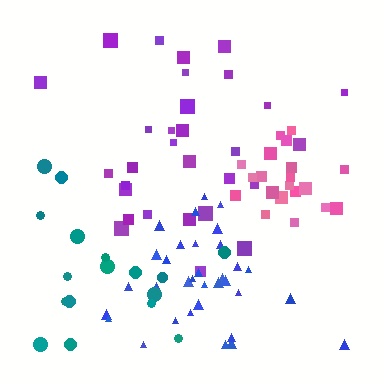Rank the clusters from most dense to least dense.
pink, blue, purple, teal.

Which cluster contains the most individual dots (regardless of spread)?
Blue (33).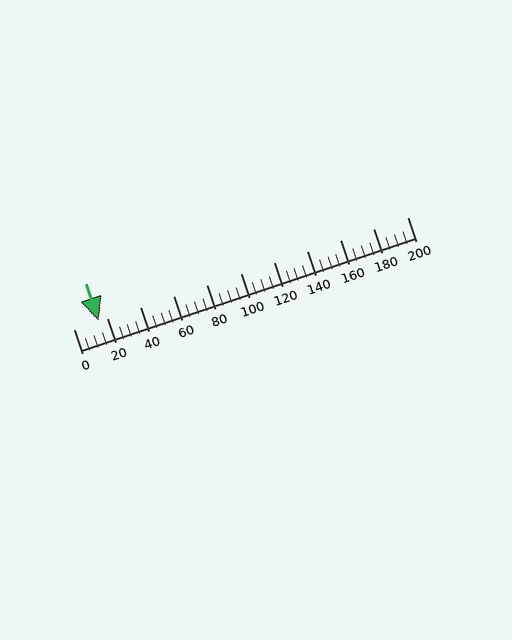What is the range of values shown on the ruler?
The ruler shows values from 0 to 200.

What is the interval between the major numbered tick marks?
The major tick marks are spaced 20 units apart.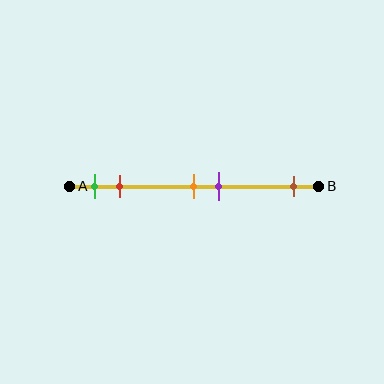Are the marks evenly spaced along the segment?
No, the marks are not evenly spaced.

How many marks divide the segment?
There are 5 marks dividing the segment.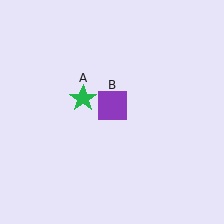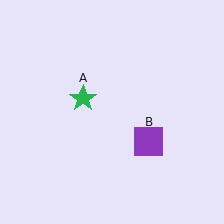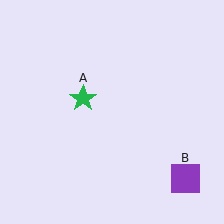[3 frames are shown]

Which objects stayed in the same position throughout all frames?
Green star (object A) remained stationary.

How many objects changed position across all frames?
1 object changed position: purple square (object B).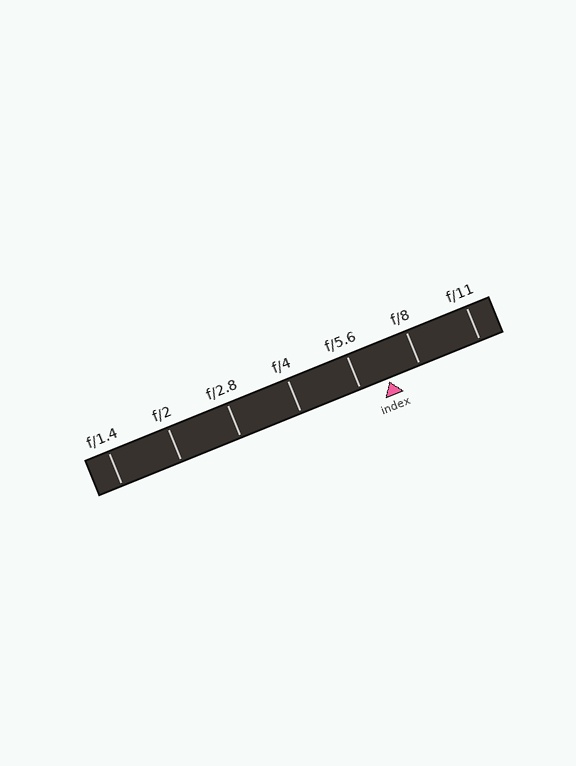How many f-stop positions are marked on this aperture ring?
There are 7 f-stop positions marked.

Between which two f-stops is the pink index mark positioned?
The index mark is between f/5.6 and f/8.